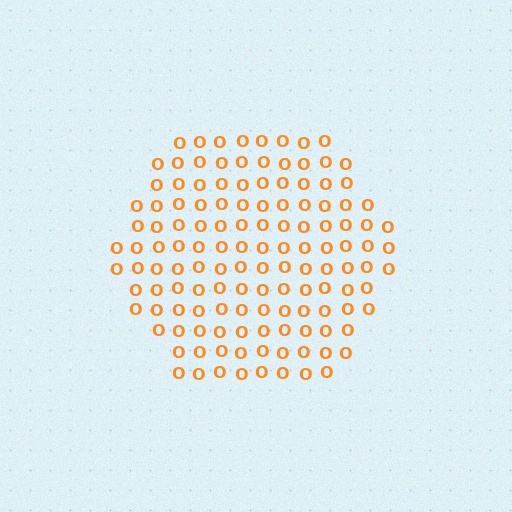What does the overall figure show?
The overall figure shows a hexagon.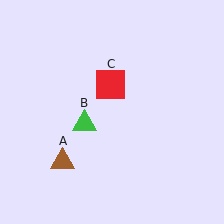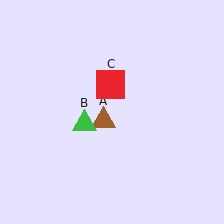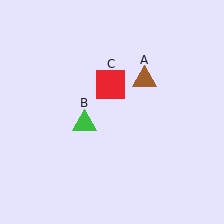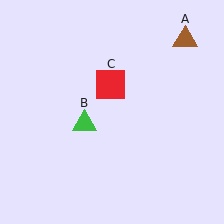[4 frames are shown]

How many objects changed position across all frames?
1 object changed position: brown triangle (object A).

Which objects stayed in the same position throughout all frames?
Green triangle (object B) and red square (object C) remained stationary.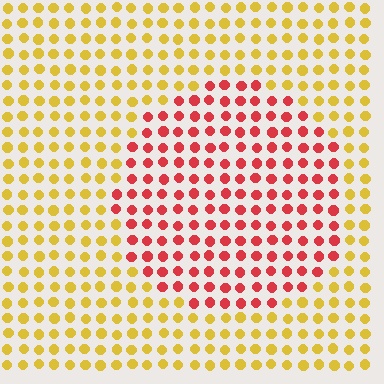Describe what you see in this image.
The image is filled with small yellow elements in a uniform arrangement. A circle-shaped region is visible where the elements are tinted to a slightly different hue, forming a subtle color boundary.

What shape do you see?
I see a circle.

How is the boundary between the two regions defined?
The boundary is defined purely by a slight shift in hue (about 55 degrees). Spacing, size, and orientation are identical on both sides.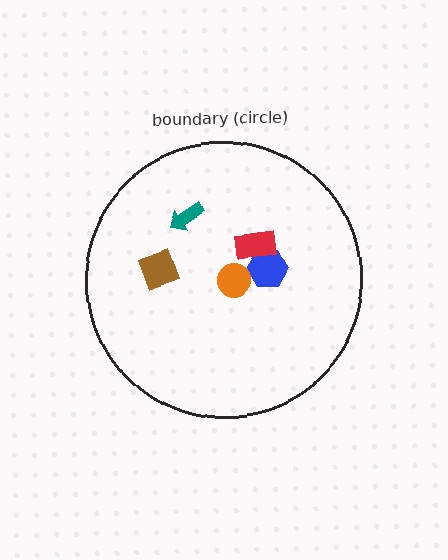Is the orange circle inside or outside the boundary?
Inside.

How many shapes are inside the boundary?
5 inside, 0 outside.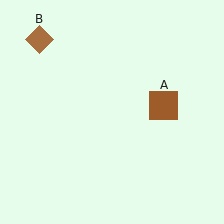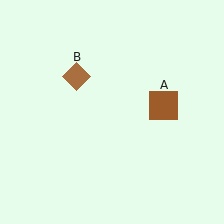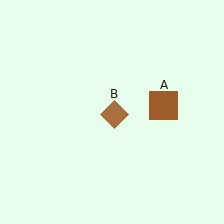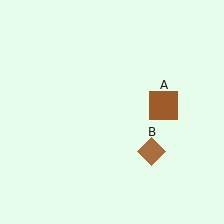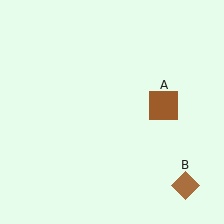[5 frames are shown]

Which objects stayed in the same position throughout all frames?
Brown square (object A) remained stationary.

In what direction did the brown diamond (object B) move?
The brown diamond (object B) moved down and to the right.